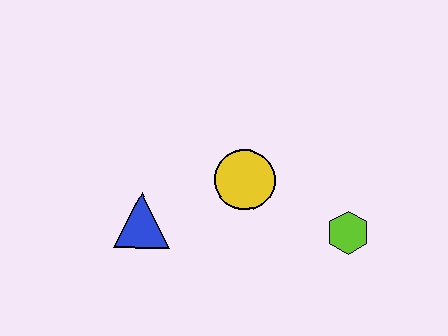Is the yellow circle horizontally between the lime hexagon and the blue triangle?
Yes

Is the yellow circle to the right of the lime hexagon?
No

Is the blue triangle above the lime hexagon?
Yes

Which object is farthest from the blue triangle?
The lime hexagon is farthest from the blue triangle.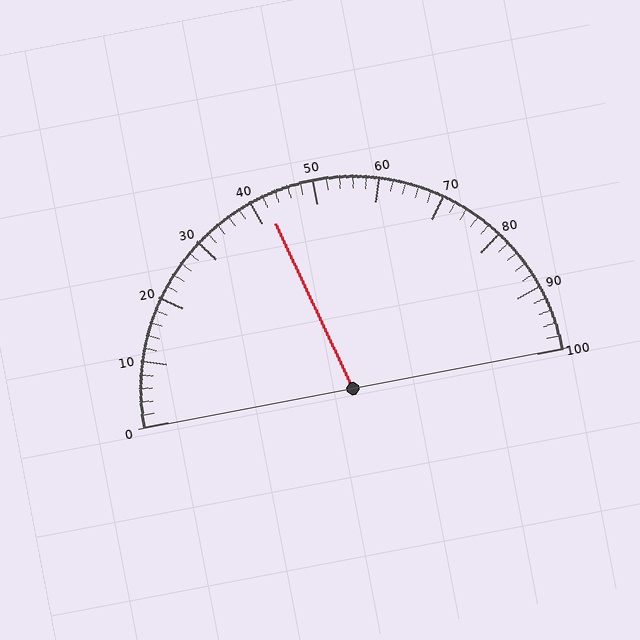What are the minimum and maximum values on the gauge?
The gauge ranges from 0 to 100.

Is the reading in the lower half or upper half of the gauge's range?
The reading is in the lower half of the range (0 to 100).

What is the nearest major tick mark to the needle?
The nearest major tick mark is 40.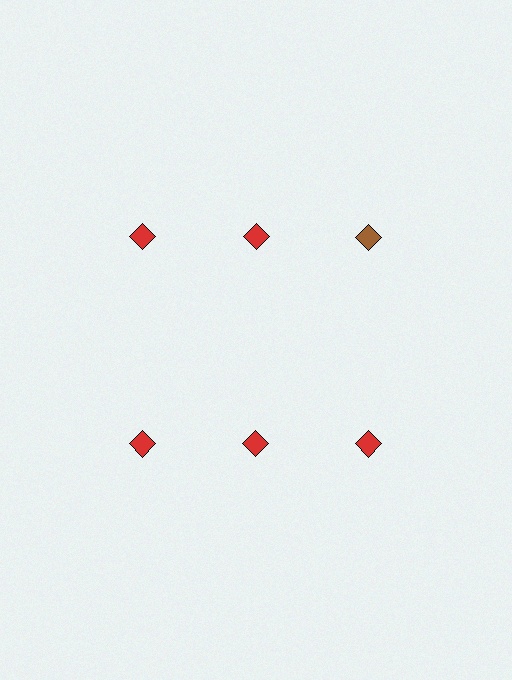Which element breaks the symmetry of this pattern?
The brown diamond in the top row, center column breaks the symmetry. All other shapes are red diamonds.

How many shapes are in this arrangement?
There are 6 shapes arranged in a grid pattern.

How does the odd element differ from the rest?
It has a different color: brown instead of red.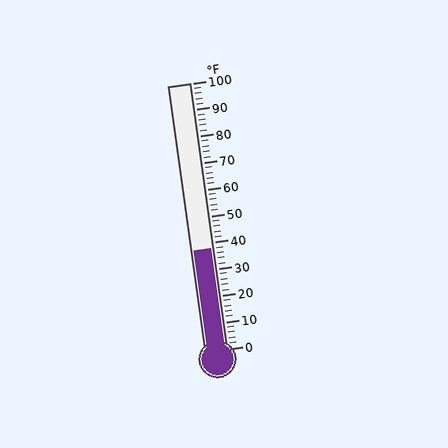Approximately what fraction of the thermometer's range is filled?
The thermometer is filled to approximately 40% of its range.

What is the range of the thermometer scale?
The thermometer scale ranges from 0°F to 100°F.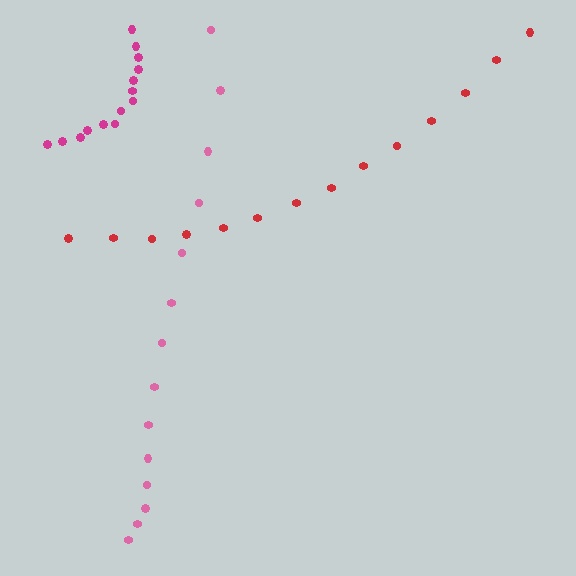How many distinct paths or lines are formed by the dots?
There are 3 distinct paths.